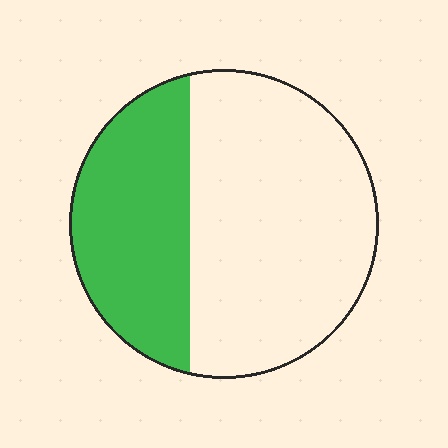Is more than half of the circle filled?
No.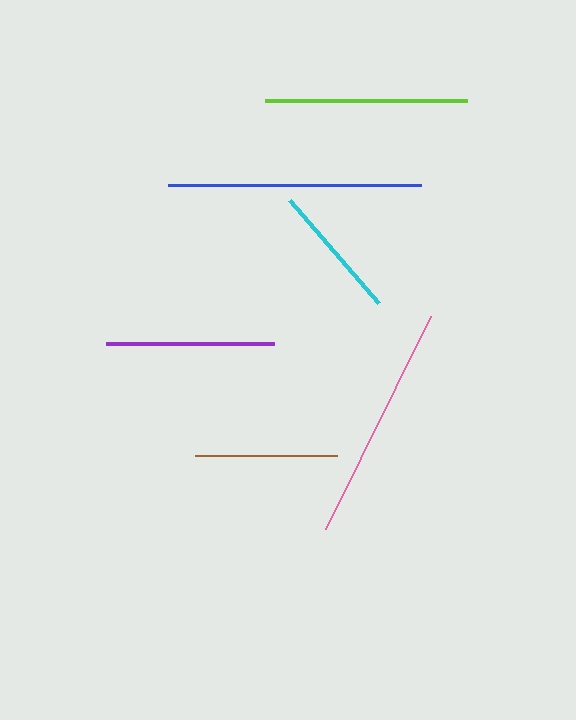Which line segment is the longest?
The blue line is the longest at approximately 254 pixels.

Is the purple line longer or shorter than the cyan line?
The purple line is longer than the cyan line.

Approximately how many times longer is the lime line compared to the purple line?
The lime line is approximately 1.2 times the length of the purple line.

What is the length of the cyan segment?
The cyan segment is approximately 136 pixels long.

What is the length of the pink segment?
The pink segment is approximately 238 pixels long.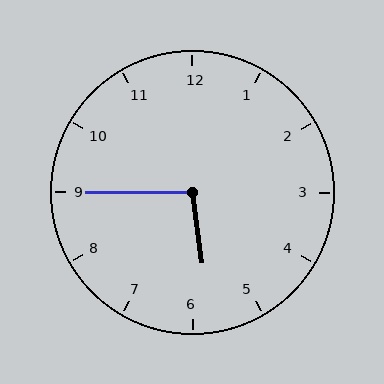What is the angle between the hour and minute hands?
Approximately 98 degrees.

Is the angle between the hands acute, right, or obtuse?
It is obtuse.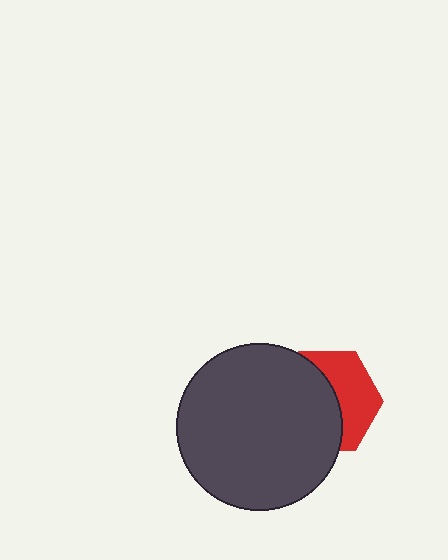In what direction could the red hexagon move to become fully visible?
The red hexagon could move right. That would shift it out from behind the dark gray circle entirely.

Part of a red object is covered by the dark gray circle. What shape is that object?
It is a hexagon.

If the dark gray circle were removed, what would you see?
You would see the complete red hexagon.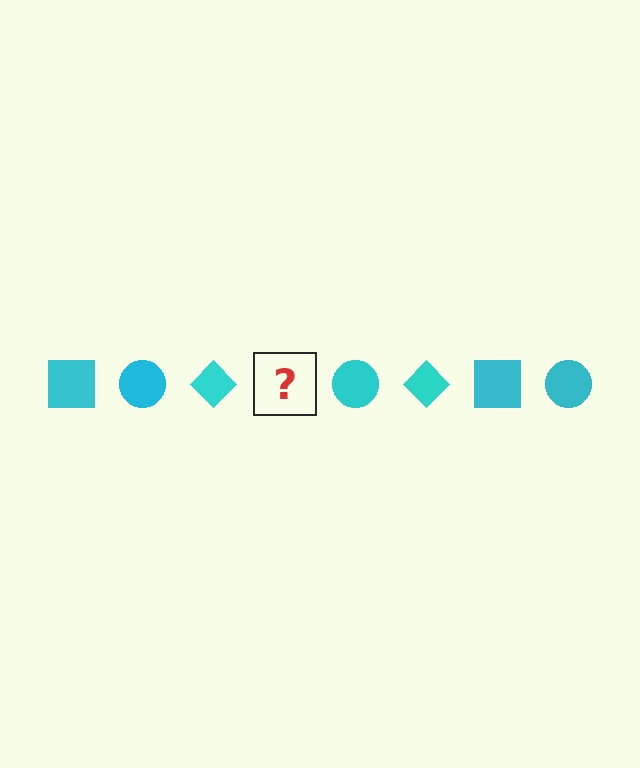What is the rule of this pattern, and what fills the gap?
The rule is that the pattern cycles through square, circle, diamond shapes in cyan. The gap should be filled with a cyan square.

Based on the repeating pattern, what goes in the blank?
The blank should be a cyan square.